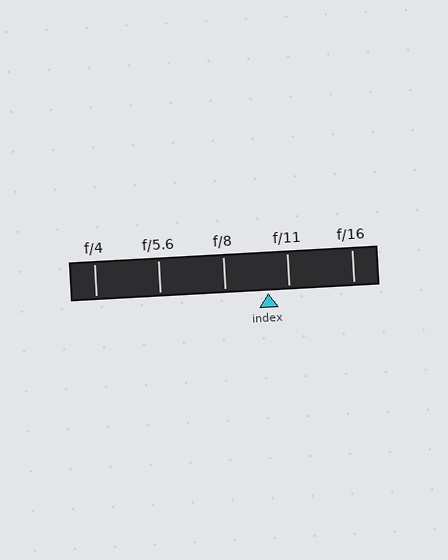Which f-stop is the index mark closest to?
The index mark is closest to f/11.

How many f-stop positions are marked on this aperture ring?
There are 5 f-stop positions marked.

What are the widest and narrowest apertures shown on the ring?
The widest aperture shown is f/4 and the narrowest is f/16.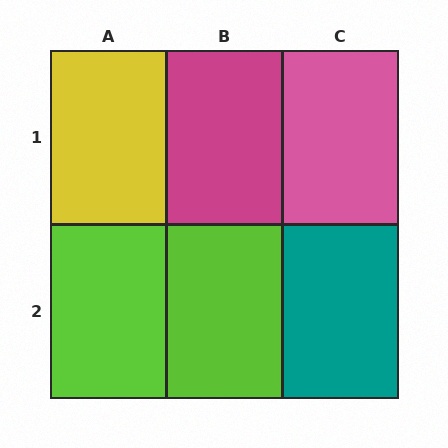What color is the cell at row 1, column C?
Pink.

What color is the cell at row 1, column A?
Yellow.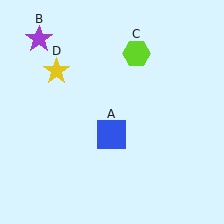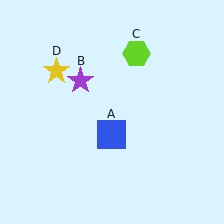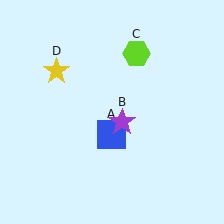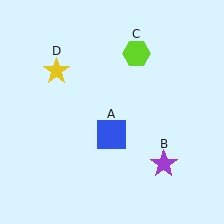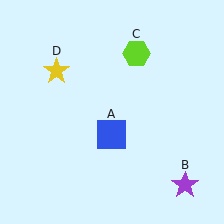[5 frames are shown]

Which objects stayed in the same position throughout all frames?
Blue square (object A) and lime hexagon (object C) and yellow star (object D) remained stationary.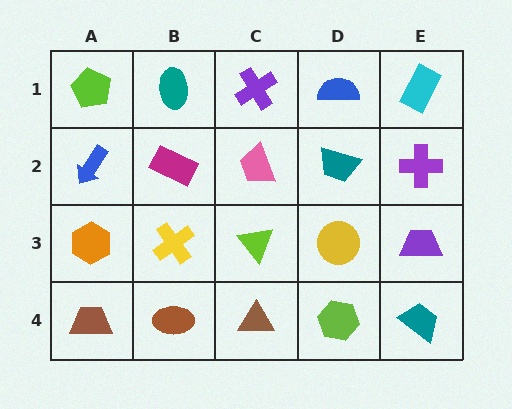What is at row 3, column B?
A yellow cross.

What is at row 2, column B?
A magenta rectangle.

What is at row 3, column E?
A purple trapezoid.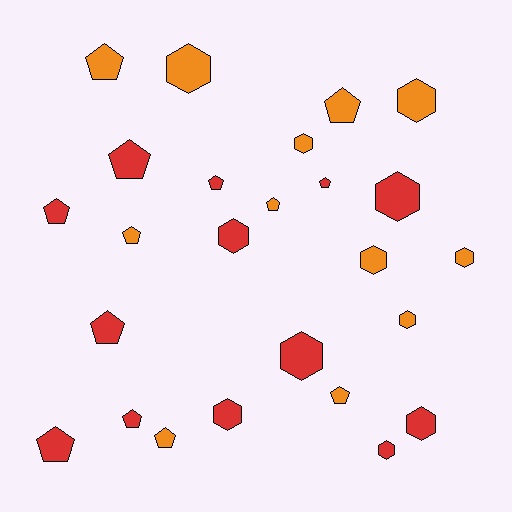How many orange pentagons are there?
There are 6 orange pentagons.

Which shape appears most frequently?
Pentagon, with 13 objects.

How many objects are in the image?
There are 25 objects.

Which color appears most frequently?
Red, with 13 objects.